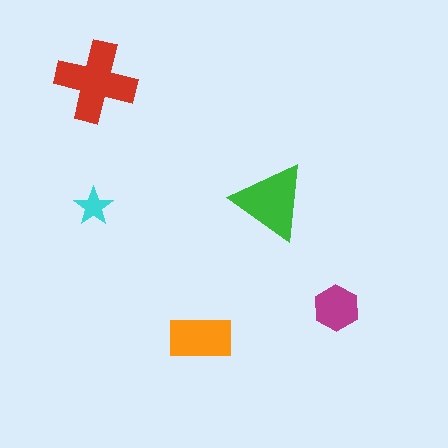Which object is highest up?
The red cross is topmost.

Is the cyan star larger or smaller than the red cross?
Smaller.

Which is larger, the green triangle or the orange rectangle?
The green triangle.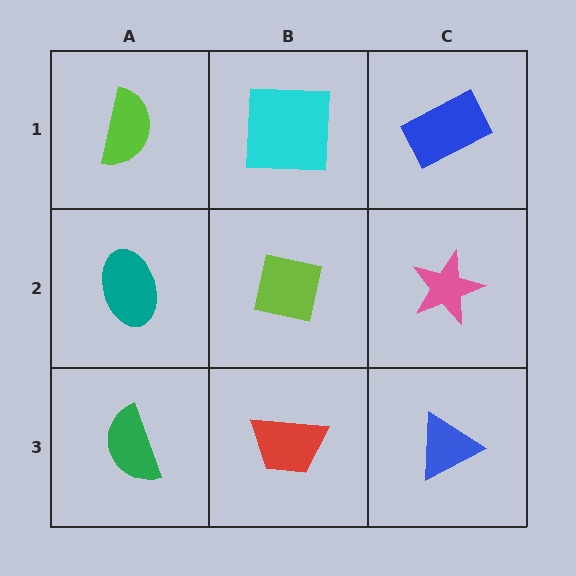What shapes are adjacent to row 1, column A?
A teal ellipse (row 2, column A), a cyan square (row 1, column B).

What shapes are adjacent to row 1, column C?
A pink star (row 2, column C), a cyan square (row 1, column B).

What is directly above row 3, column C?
A pink star.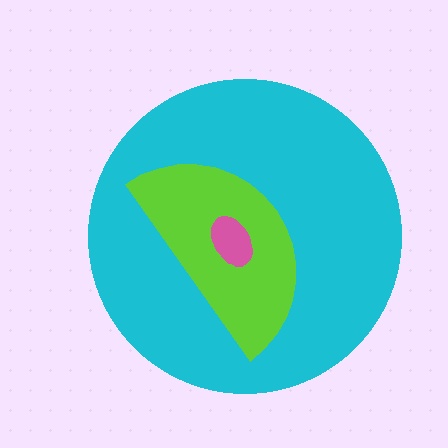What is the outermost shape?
The cyan circle.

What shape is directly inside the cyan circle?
The lime semicircle.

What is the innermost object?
The pink ellipse.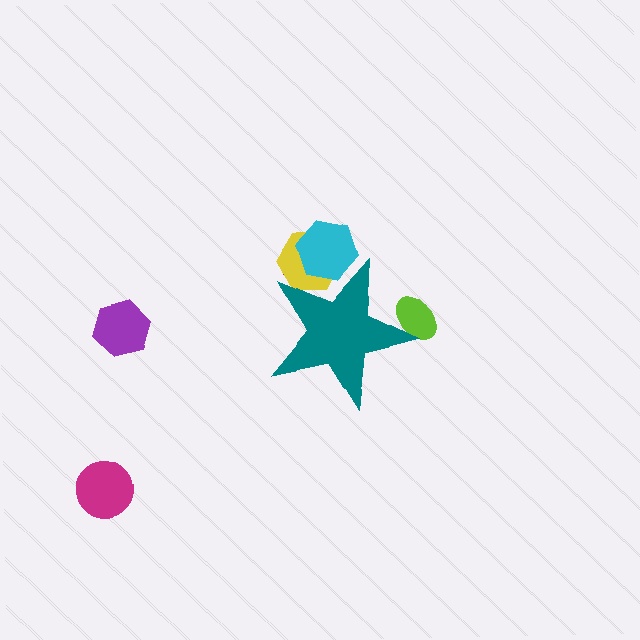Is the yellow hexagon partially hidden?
Yes, the yellow hexagon is partially hidden behind the teal star.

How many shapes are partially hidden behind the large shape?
4 shapes are partially hidden.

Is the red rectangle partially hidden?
Yes, the red rectangle is partially hidden behind the teal star.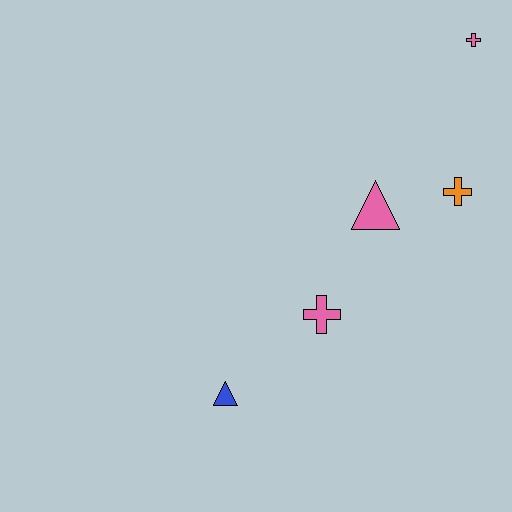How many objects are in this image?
There are 5 objects.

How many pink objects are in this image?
There are 3 pink objects.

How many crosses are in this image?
There are 3 crosses.